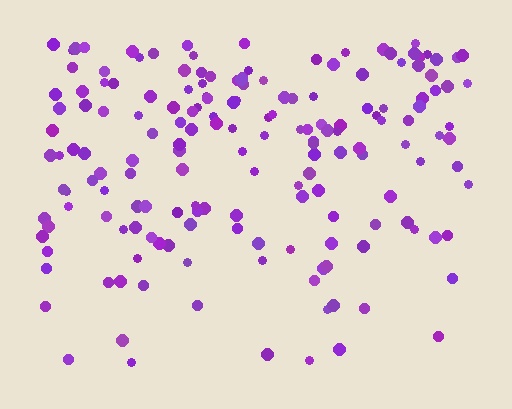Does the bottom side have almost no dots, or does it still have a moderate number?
Still a moderate number, just noticeably fewer than the top.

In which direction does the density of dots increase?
From bottom to top, with the top side densest.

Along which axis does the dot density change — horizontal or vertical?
Vertical.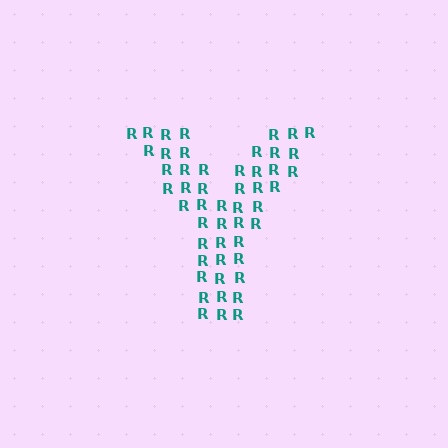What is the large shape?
The large shape is the letter Y.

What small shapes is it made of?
It is made of small letter R's.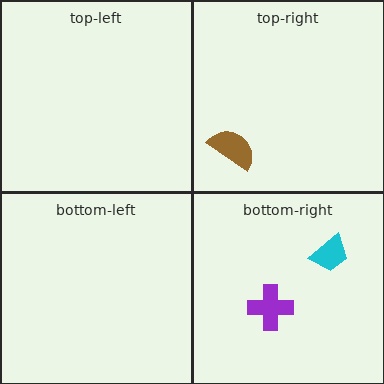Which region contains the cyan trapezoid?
The bottom-right region.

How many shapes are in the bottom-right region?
2.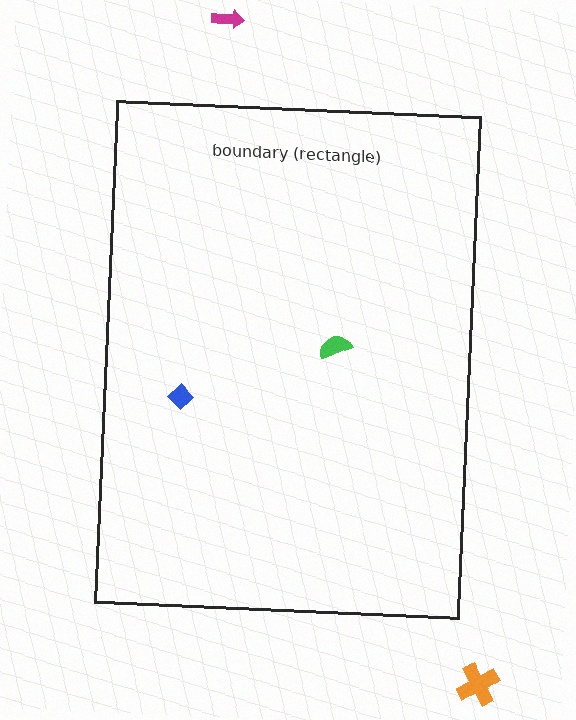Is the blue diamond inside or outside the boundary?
Inside.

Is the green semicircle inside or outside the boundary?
Inside.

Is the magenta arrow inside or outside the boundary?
Outside.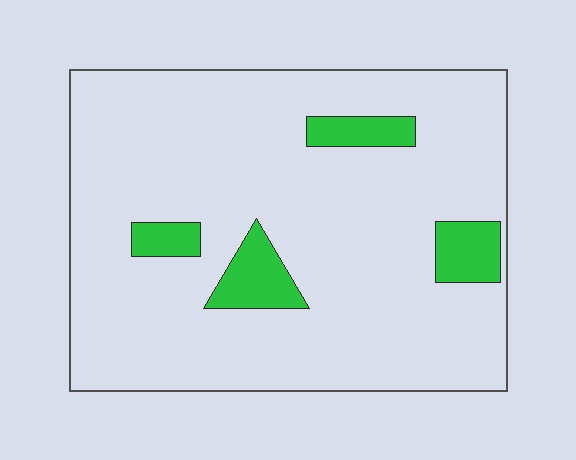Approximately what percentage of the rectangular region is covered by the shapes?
Approximately 10%.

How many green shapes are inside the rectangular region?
4.